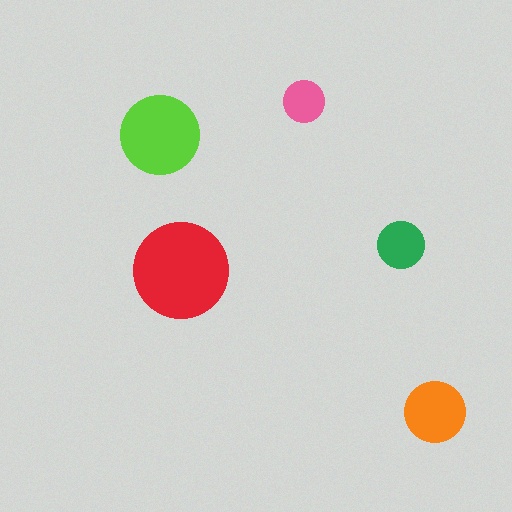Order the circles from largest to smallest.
the red one, the lime one, the orange one, the green one, the pink one.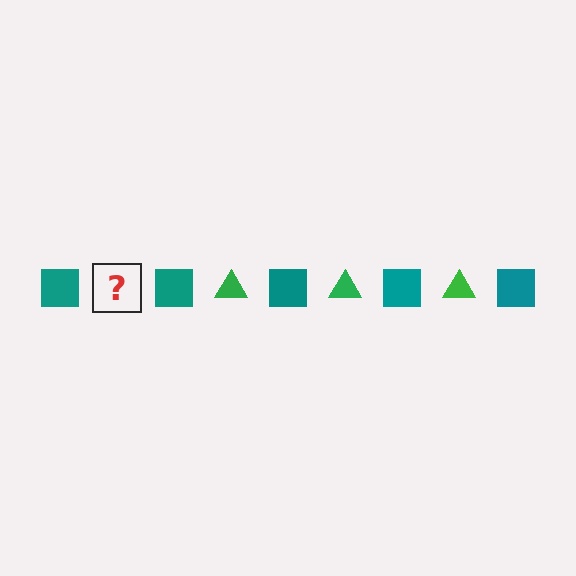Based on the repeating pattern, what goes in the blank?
The blank should be a green triangle.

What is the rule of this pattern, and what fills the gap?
The rule is that the pattern alternates between teal square and green triangle. The gap should be filled with a green triangle.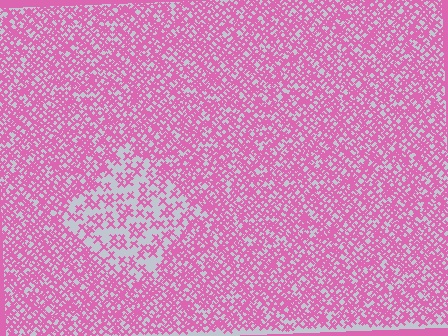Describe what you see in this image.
The image contains small pink elements arranged at two different densities. A diamond-shaped region is visible where the elements are less densely packed than the surrounding area.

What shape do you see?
I see a diamond.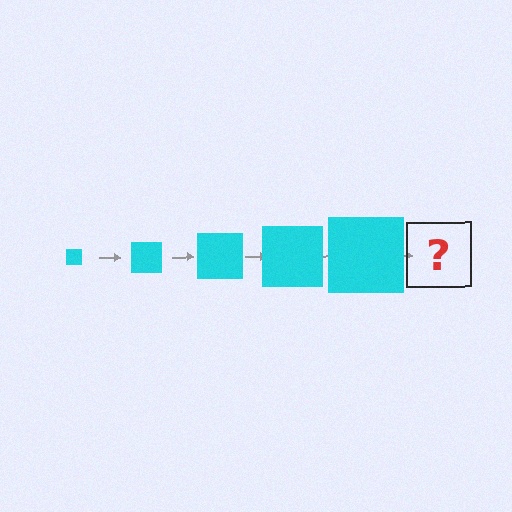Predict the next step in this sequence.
The next step is a cyan square, larger than the previous one.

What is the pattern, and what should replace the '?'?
The pattern is that the square gets progressively larger each step. The '?' should be a cyan square, larger than the previous one.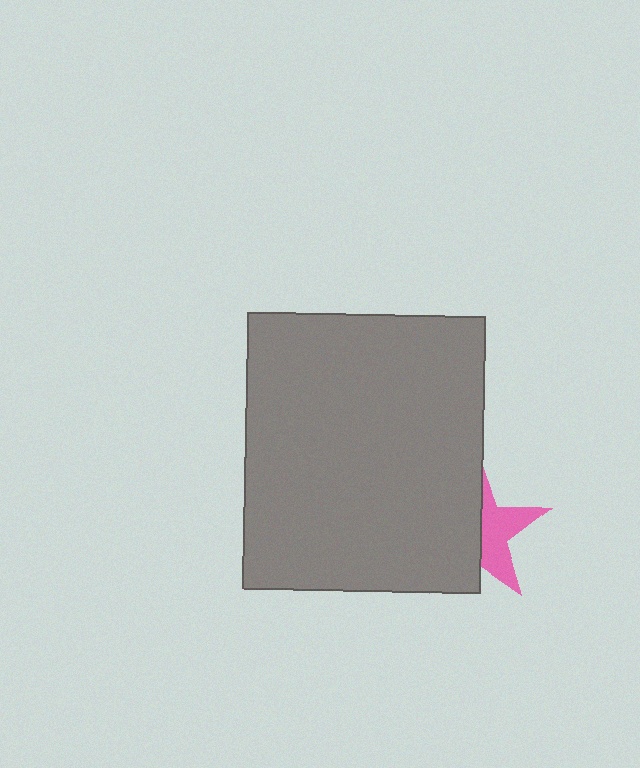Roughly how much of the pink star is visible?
A small part of it is visible (roughly 41%).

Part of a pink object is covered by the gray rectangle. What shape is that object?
It is a star.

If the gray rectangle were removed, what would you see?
You would see the complete pink star.